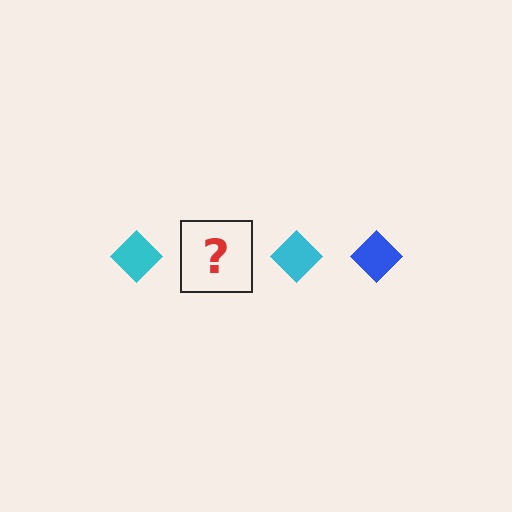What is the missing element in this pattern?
The missing element is a blue diamond.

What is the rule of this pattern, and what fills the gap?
The rule is that the pattern cycles through cyan, blue diamonds. The gap should be filled with a blue diamond.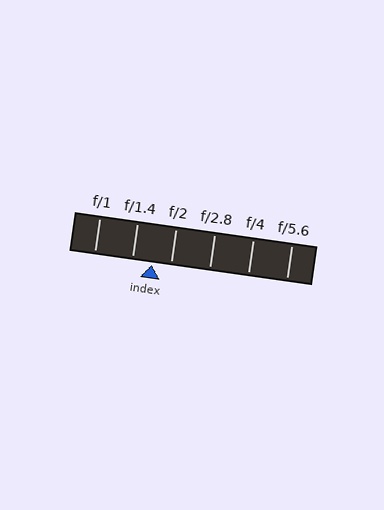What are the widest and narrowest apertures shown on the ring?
The widest aperture shown is f/1 and the narrowest is f/5.6.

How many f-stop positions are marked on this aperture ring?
There are 6 f-stop positions marked.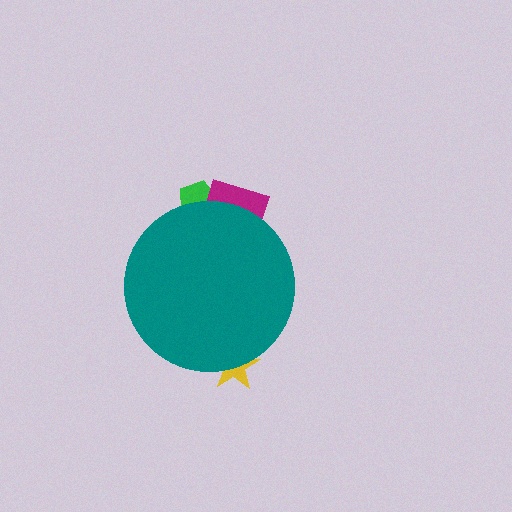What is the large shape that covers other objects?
A teal circle.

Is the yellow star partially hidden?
Yes, the yellow star is partially hidden behind the teal circle.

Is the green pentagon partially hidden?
Yes, the green pentagon is partially hidden behind the teal circle.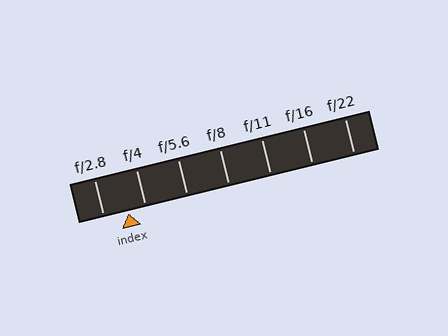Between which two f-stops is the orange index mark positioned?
The index mark is between f/2.8 and f/4.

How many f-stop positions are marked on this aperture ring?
There are 7 f-stop positions marked.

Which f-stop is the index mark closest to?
The index mark is closest to f/4.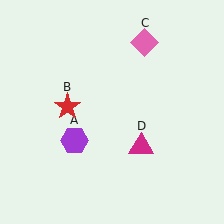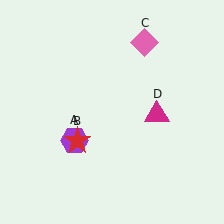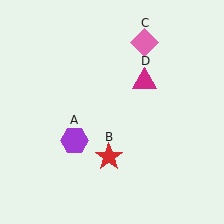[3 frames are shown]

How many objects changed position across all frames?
2 objects changed position: red star (object B), magenta triangle (object D).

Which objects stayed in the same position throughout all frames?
Purple hexagon (object A) and pink diamond (object C) remained stationary.